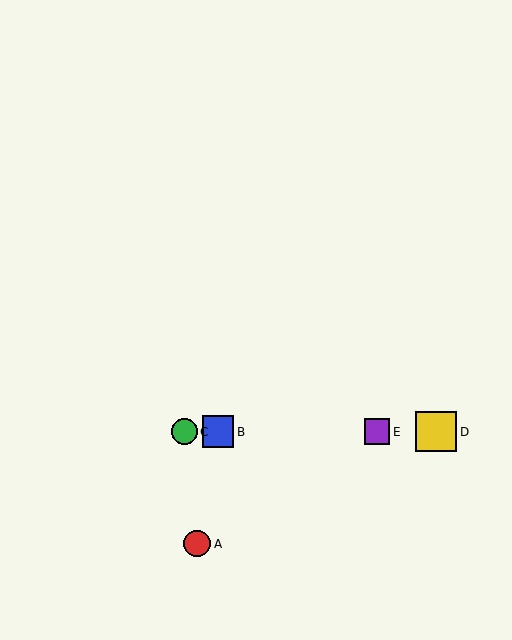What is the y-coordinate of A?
Object A is at y≈544.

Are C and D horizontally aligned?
Yes, both are at y≈432.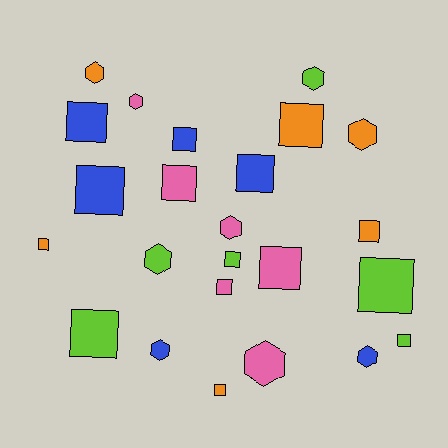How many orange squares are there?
There are 4 orange squares.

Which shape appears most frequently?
Square, with 15 objects.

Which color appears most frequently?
Lime, with 6 objects.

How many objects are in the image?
There are 24 objects.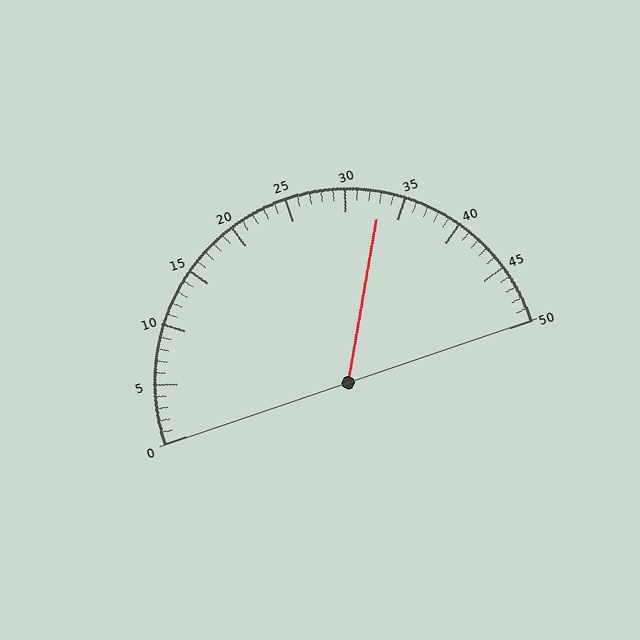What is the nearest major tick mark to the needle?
The nearest major tick mark is 35.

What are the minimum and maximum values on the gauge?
The gauge ranges from 0 to 50.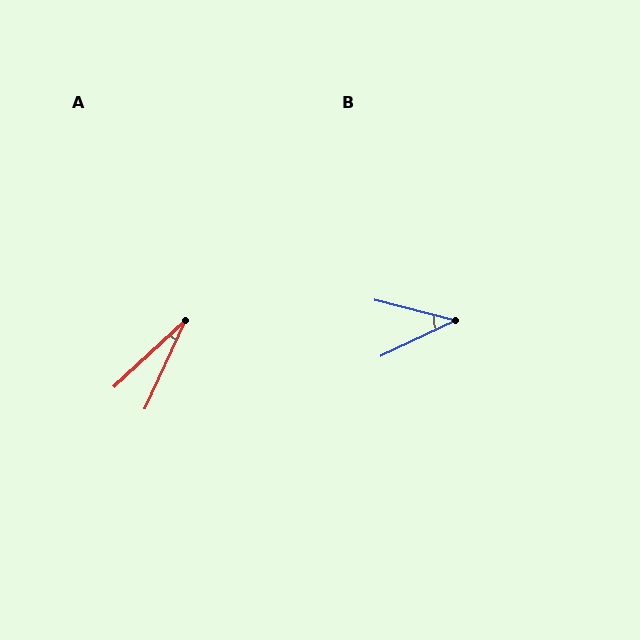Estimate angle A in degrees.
Approximately 23 degrees.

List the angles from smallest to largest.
A (23°), B (40°).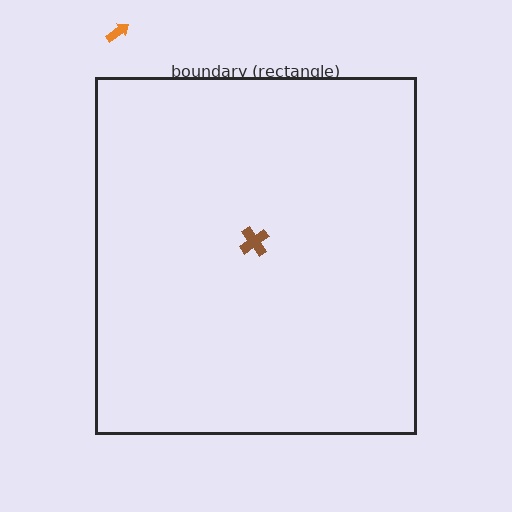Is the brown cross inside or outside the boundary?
Inside.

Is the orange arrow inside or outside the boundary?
Outside.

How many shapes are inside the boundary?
1 inside, 1 outside.